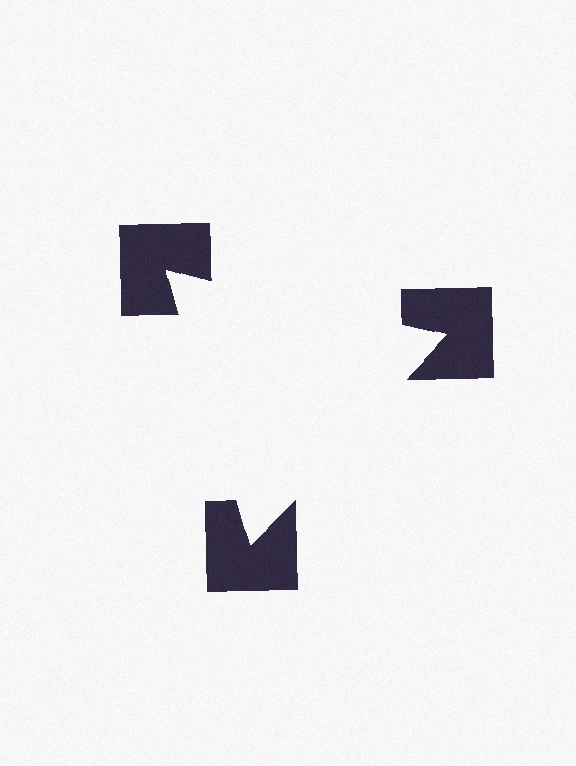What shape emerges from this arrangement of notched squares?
An illusory triangle — its edges are inferred from the aligned wedge cuts in the notched squares, not physically drawn.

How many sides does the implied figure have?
3 sides.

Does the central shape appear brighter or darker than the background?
It typically appears slightly brighter than the background, even though no actual brightness change is drawn.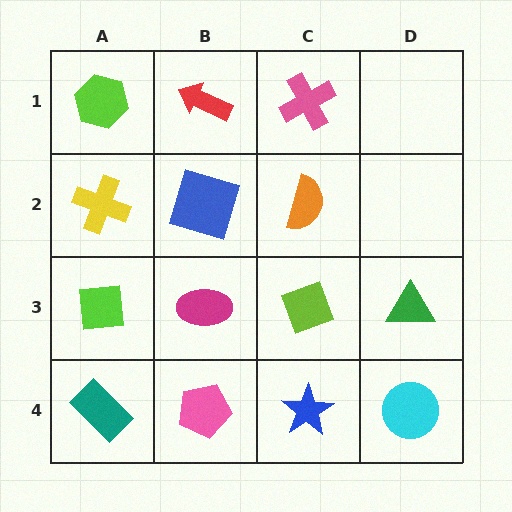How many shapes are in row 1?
3 shapes.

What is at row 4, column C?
A blue star.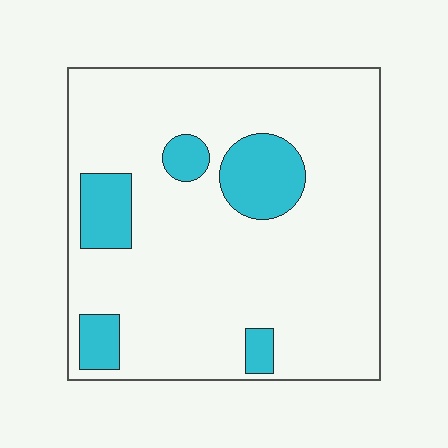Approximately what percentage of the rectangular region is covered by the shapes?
Approximately 15%.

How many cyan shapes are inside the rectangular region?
5.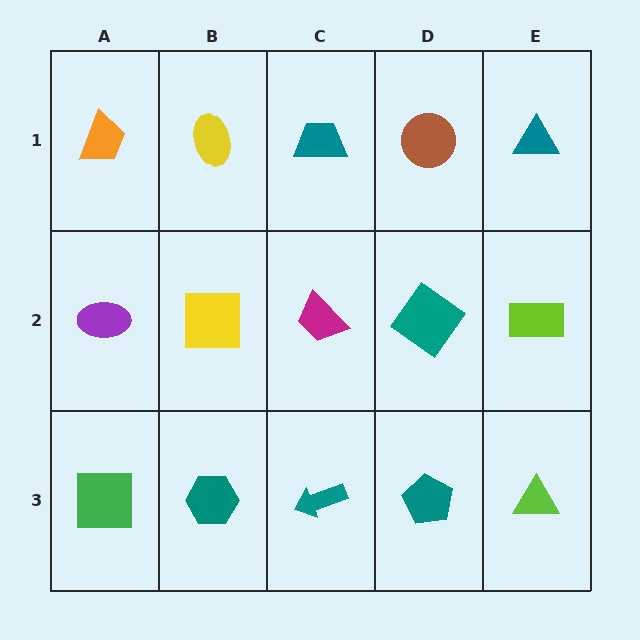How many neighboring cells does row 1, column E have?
2.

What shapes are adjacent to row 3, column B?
A yellow square (row 2, column B), a green square (row 3, column A), a teal arrow (row 3, column C).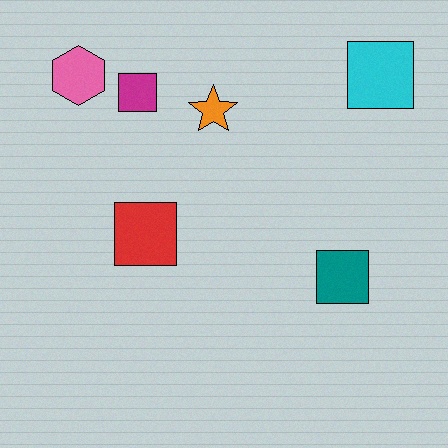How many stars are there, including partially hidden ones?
There is 1 star.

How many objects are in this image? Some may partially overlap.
There are 6 objects.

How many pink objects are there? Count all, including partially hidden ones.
There is 1 pink object.